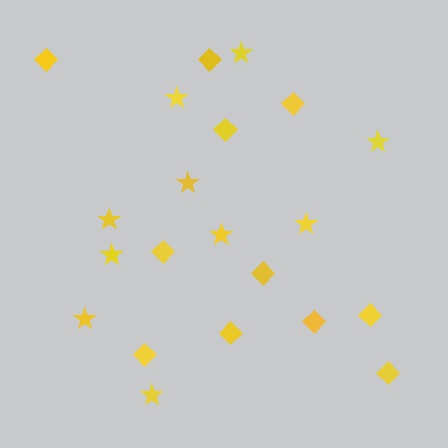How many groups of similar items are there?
There are 2 groups: one group of stars (10) and one group of diamonds (11).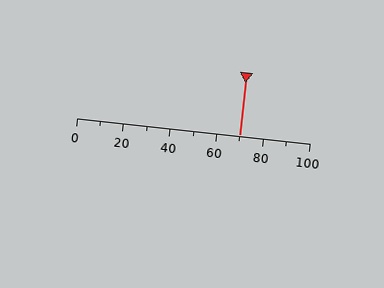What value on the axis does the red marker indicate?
The marker indicates approximately 70.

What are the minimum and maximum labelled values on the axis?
The axis runs from 0 to 100.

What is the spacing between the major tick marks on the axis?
The major ticks are spaced 20 apart.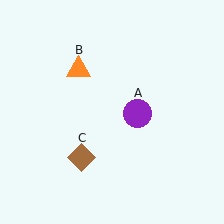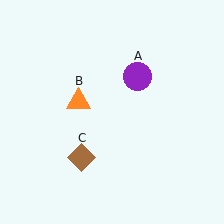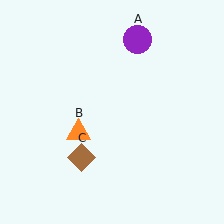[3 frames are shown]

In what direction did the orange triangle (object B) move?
The orange triangle (object B) moved down.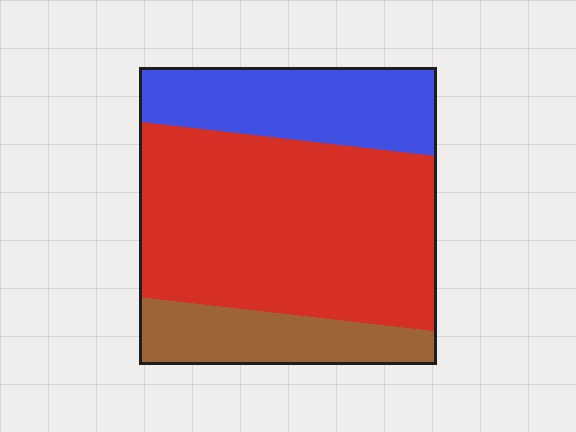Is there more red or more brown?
Red.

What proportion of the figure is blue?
Blue takes up less than a quarter of the figure.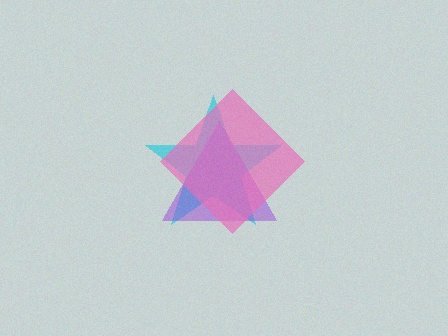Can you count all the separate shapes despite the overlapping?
Yes, there are 3 separate shapes.